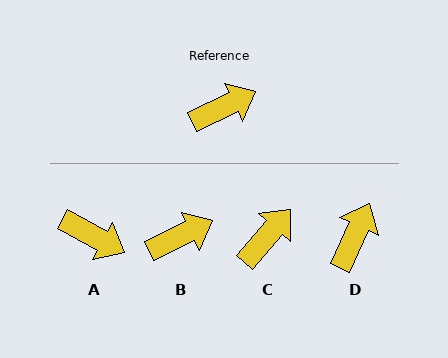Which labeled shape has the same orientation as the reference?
B.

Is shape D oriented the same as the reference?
No, it is off by about 40 degrees.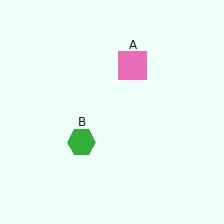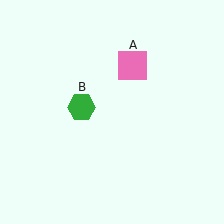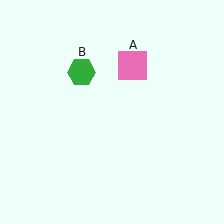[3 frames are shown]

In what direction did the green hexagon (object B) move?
The green hexagon (object B) moved up.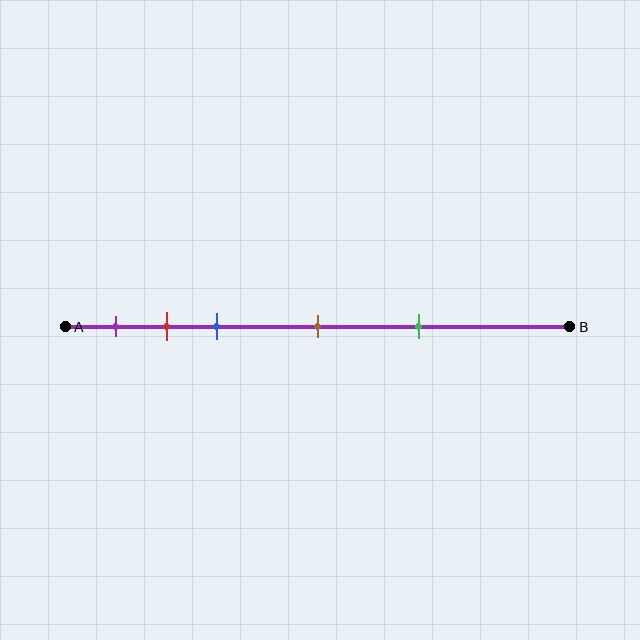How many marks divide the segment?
There are 5 marks dividing the segment.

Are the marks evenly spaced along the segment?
No, the marks are not evenly spaced.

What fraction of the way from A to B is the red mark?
The red mark is approximately 20% (0.2) of the way from A to B.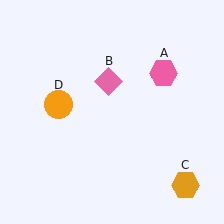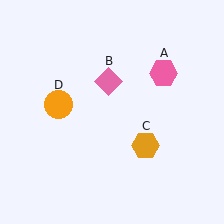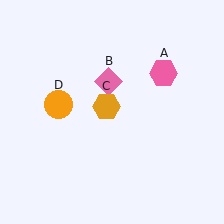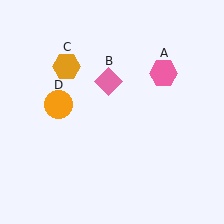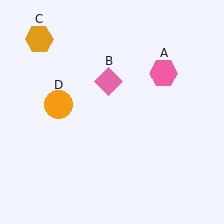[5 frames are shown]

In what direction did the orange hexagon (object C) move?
The orange hexagon (object C) moved up and to the left.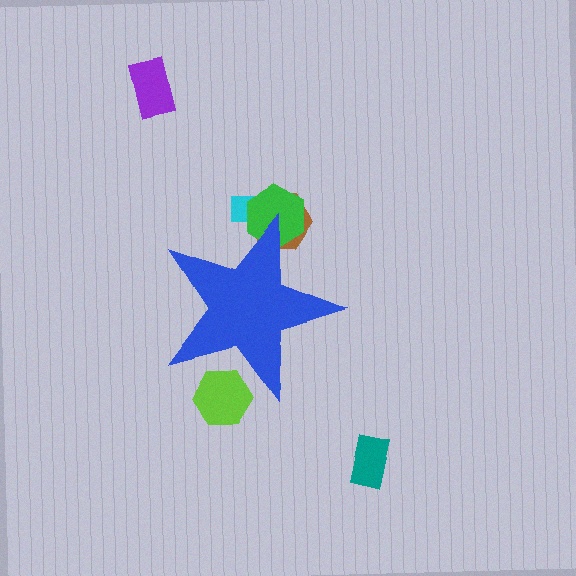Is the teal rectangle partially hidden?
No, the teal rectangle is fully visible.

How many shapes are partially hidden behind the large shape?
4 shapes are partially hidden.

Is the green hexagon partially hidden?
Yes, the green hexagon is partially hidden behind the blue star.